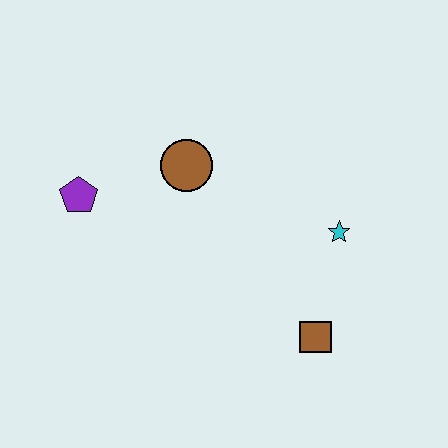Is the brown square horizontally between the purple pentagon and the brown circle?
No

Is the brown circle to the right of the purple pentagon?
Yes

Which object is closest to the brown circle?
The purple pentagon is closest to the brown circle.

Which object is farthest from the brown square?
The purple pentagon is farthest from the brown square.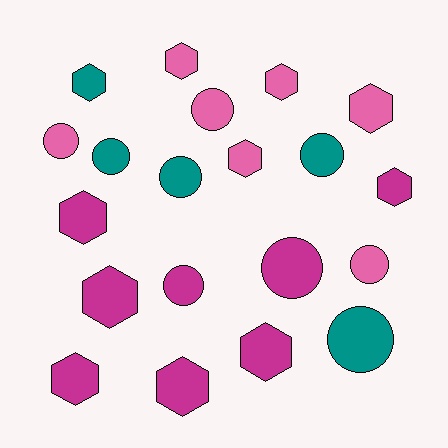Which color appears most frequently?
Magenta, with 8 objects.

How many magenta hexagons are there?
There are 6 magenta hexagons.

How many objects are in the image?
There are 20 objects.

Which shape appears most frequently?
Hexagon, with 11 objects.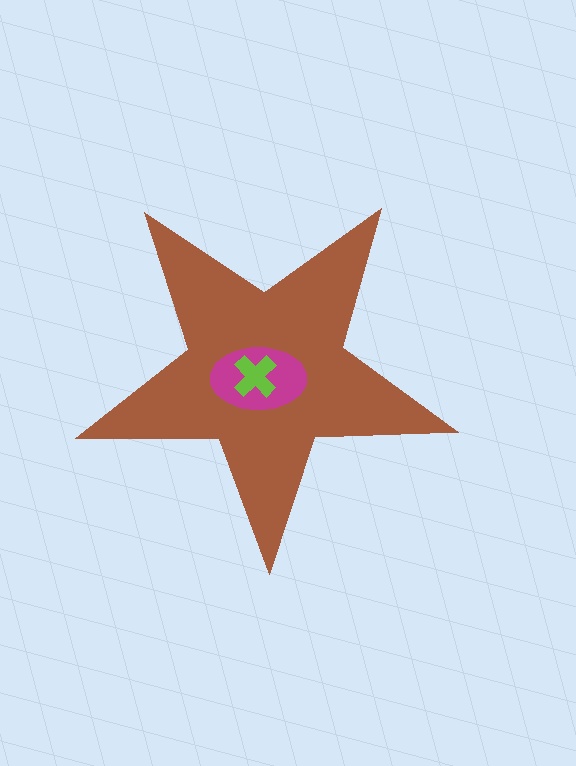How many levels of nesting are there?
3.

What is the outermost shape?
The brown star.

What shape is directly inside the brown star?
The magenta ellipse.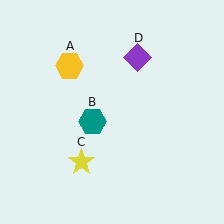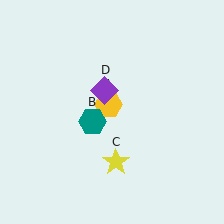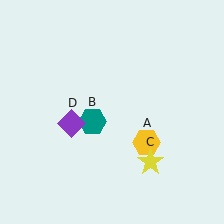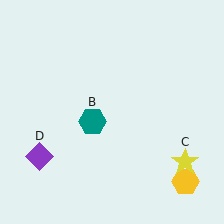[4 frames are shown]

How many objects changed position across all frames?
3 objects changed position: yellow hexagon (object A), yellow star (object C), purple diamond (object D).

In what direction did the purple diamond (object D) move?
The purple diamond (object D) moved down and to the left.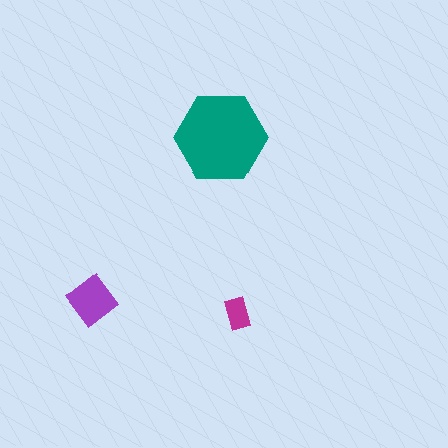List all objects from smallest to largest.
The magenta rectangle, the purple diamond, the teal hexagon.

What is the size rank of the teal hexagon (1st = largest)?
1st.